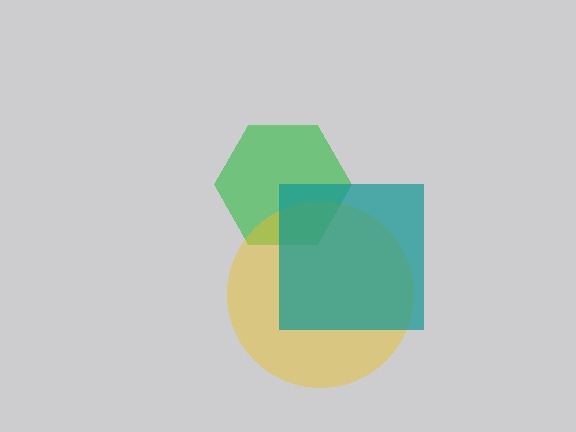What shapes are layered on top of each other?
The layered shapes are: a green hexagon, a yellow circle, a teal square.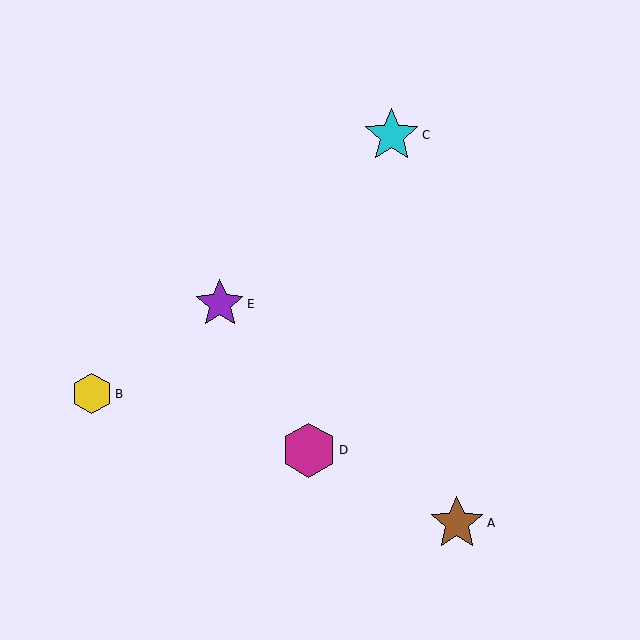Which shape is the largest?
The brown star (labeled A) is the largest.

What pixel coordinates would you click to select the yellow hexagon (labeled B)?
Click at (92, 394) to select the yellow hexagon B.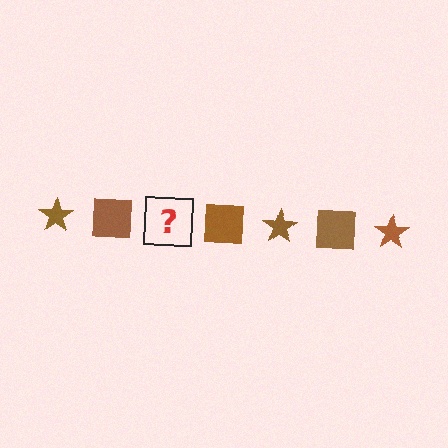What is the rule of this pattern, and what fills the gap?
The rule is that the pattern cycles through star, square shapes in brown. The gap should be filled with a brown star.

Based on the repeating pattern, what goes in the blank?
The blank should be a brown star.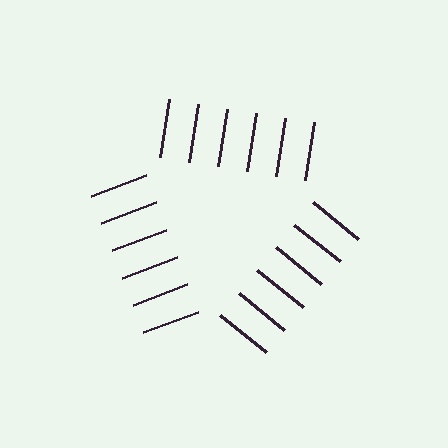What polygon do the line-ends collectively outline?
An illusory triangle — the line segments terminate on its edges but no continuous stroke is drawn.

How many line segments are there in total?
18 — 6 along each of the 3 edges.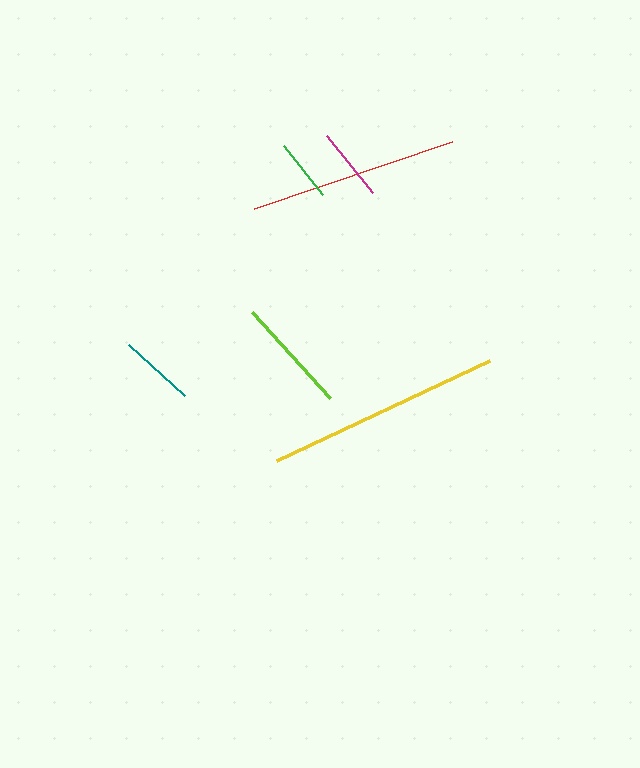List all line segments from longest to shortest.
From longest to shortest: yellow, red, lime, teal, magenta, green.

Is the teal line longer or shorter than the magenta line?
The teal line is longer than the magenta line.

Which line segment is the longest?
The yellow line is the longest at approximately 235 pixels.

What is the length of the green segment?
The green segment is approximately 63 pixels long.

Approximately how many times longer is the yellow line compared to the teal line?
The yellow line is approximately 3.1 times the length of the teal line.